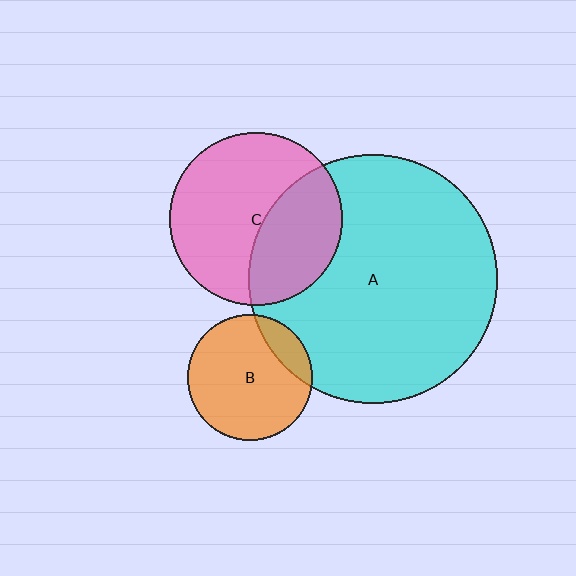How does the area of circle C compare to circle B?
Approximately 1.9 times.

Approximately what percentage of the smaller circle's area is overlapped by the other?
Approximately 15%.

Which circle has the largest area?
Circle A (cyan).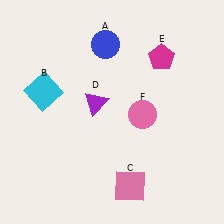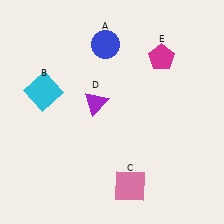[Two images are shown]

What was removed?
The pink circle (F) was removed in Image 2.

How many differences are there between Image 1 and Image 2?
There is 1 difference between the two images.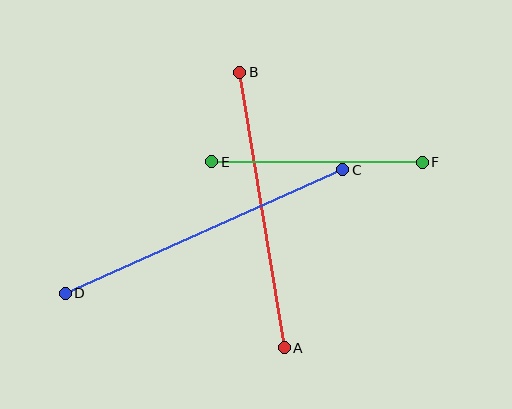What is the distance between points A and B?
The distance is approximately 279 pixels.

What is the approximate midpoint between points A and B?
The midpoint is at approximately (262, 210) pixels.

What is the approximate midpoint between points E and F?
The midpoint is at approximately (317, 162) pixels.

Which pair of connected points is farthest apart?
Points C and D are farthest apart.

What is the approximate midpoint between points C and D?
The midpoint is at approximately (204, 231) pixels.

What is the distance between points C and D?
The distance is approximately 303 pixels.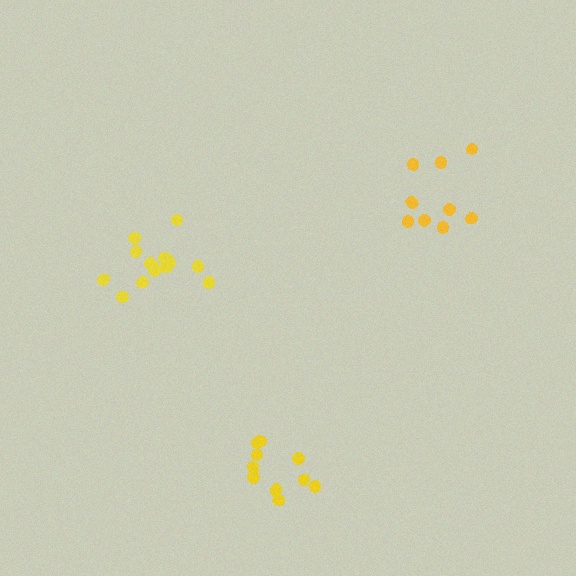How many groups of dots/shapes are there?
There are 3 groups.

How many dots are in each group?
Group 1: 10 dots, Group 2: 15 dots, Group 3: 9 dots (34 total).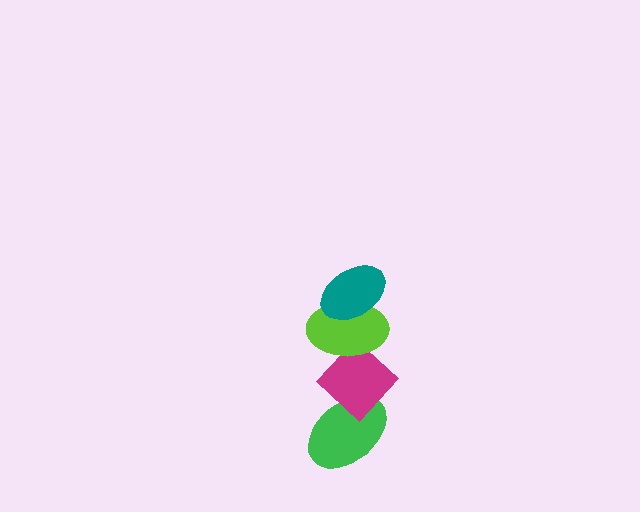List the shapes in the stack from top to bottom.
From top to bottom: the teal ellipse, the lime ellipse, the magenta diamond, the green ellipse.